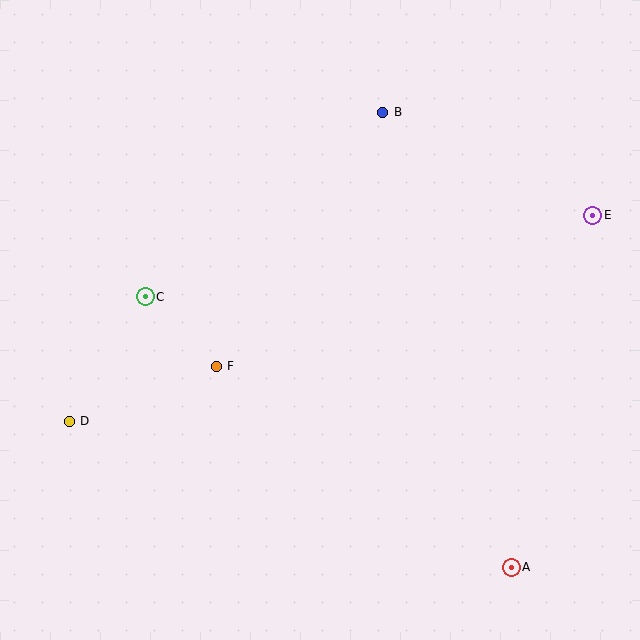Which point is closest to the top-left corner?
Point C is closest to the top-left corner.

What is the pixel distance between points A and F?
The distance between A and F is 357 pixels.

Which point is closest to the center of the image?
Point F at (216, 366) is closest to the center.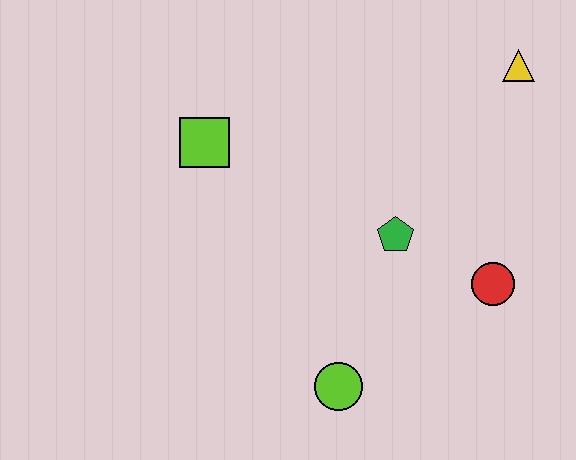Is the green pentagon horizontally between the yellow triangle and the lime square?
Yes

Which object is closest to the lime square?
The green pentagon is closest to the lime square.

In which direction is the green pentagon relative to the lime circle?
The green pentagon is above the lime circle.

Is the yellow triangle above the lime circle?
Yes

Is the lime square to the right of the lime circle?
No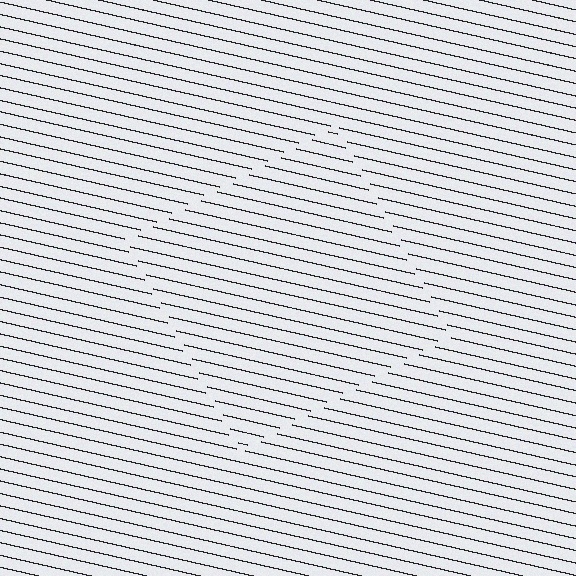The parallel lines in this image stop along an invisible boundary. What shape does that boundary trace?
An illusory square. The interior of the shape contains the same grating, shifted by half a period — the contour is defined by the phase discontinuity where line-ends from the inner and outer gratings abut.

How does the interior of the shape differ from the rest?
The interior of the shape contains the same grating, shifted by half a period — the contour is defined by the phase discontinuity where line-ends from the inner and outer gratings abut.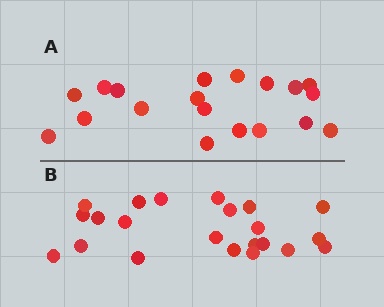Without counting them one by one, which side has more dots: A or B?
Region B (the bottom region) has more dots.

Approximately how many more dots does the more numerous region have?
Region B has just a few more — roughly 2 or 3 more dots than region A.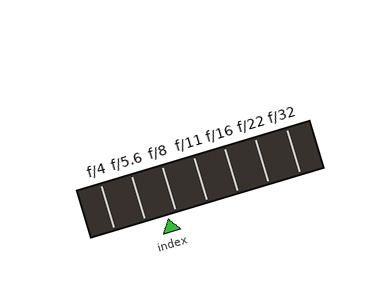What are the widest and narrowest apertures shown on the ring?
The widest aperture shown is f/4 and the narrowest is f/32.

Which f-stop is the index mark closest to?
The index mark is closest to f/8.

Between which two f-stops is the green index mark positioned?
The index mark is between f/5.6 and f/8.